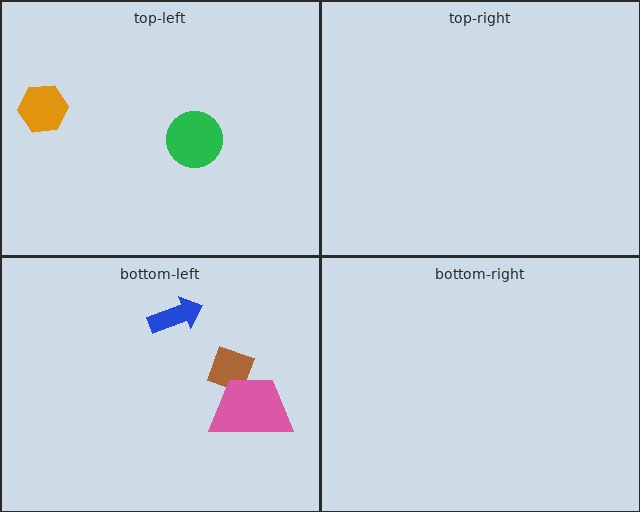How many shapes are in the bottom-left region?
3.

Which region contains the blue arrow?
The bottom-left region.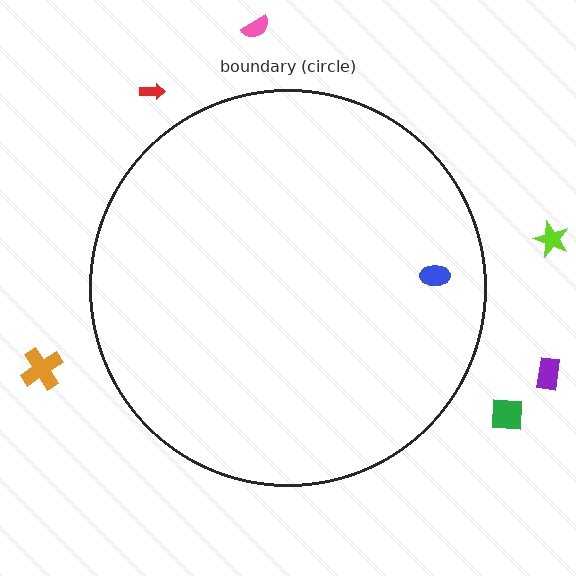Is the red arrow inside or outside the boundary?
Outside.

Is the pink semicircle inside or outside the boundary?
Outside.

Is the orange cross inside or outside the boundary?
Outside.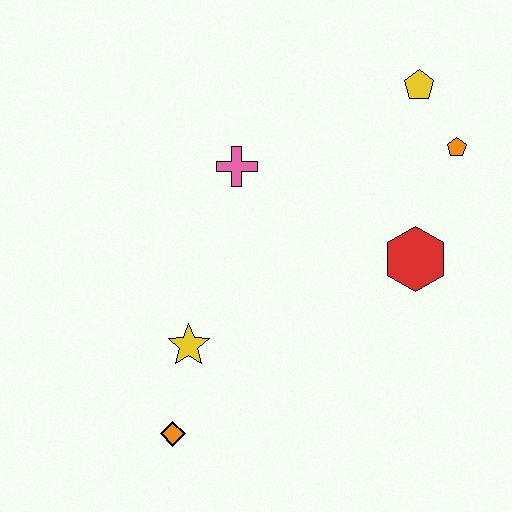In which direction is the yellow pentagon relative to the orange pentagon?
The yellow pentagon is above the orange pentagon.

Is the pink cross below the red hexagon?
No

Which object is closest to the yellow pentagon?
The orange pentagon is closest to the yellow pentagon.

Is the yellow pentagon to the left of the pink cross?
No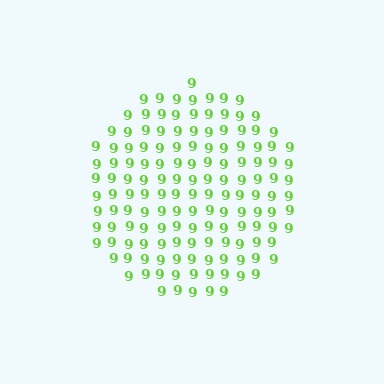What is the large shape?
The large shape is a circle.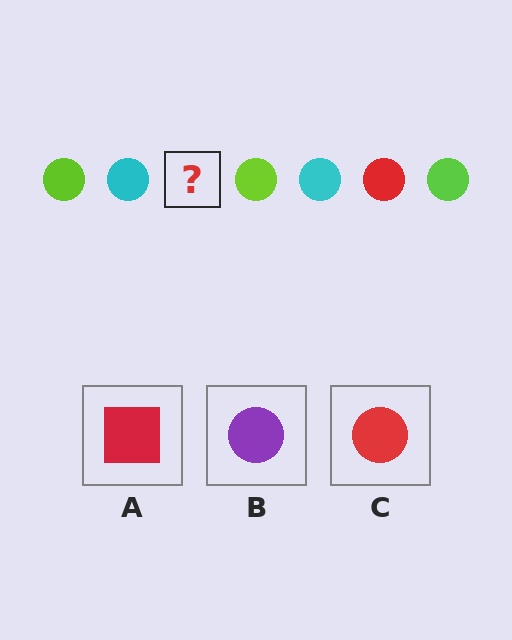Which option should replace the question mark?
Option C.